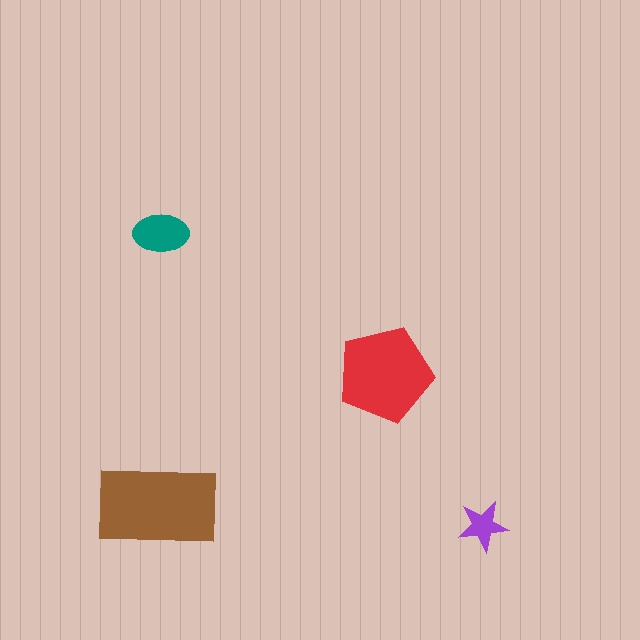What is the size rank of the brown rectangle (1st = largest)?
1st.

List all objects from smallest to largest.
The purple star, the teal ellipse, the red pentagon, the brown rectangle.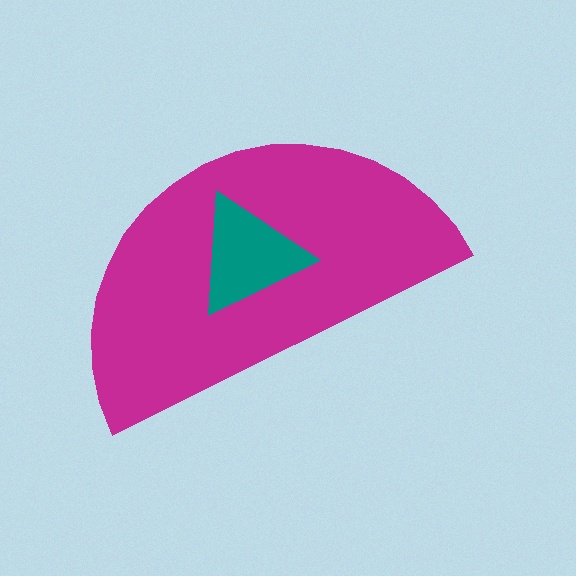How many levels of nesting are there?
2.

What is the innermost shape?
The teal triangle.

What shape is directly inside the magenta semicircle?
The teal triangle.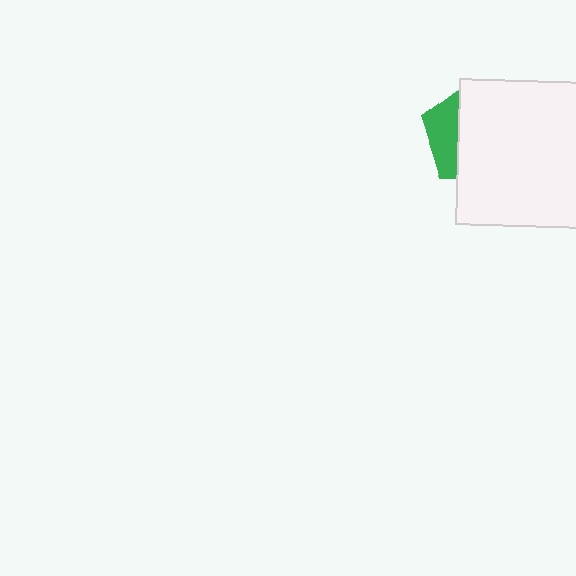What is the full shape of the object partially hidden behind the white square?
The partially hidden object is a green pentagon.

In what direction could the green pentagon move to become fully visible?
The green pentagon could move left. That would shift it out from behind the white square entirely.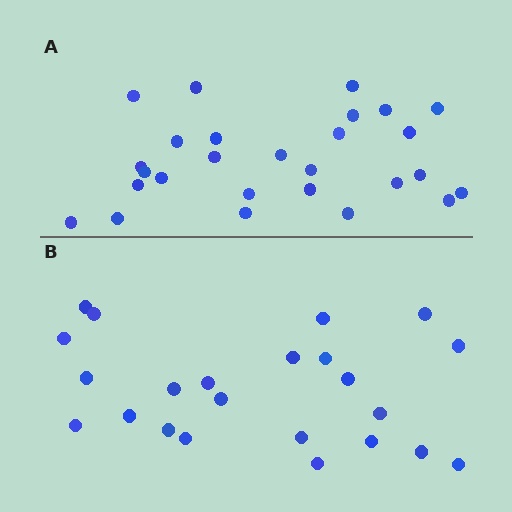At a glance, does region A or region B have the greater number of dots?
Region A (the top region) has more dots.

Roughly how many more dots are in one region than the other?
Region A has about 4 more dots than region B.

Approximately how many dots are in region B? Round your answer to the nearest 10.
About 20 dots. (The exact count is 23, which rounds to 20.)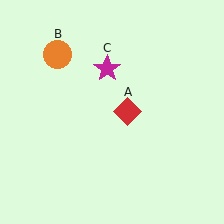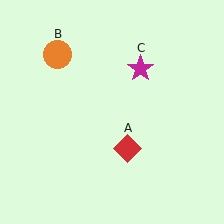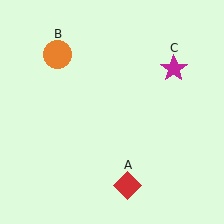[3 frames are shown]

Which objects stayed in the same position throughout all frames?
Orange circle (object B) remained stationary.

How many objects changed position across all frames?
2 objects changed position: red diamond (object A), magenta star (object C).